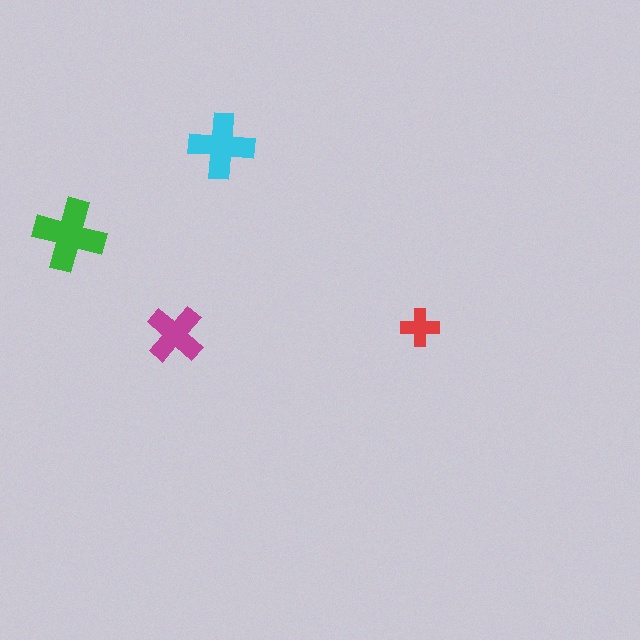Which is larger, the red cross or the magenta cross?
The magenta one.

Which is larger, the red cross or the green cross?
The green one.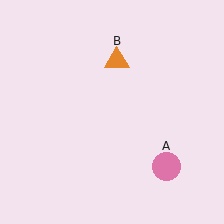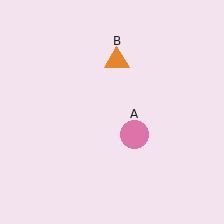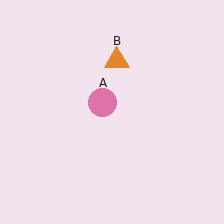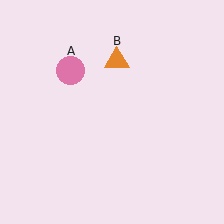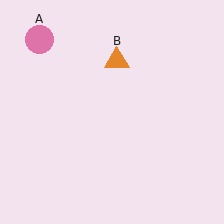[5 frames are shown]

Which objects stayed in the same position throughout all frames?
Orange triangle (object B) remained stationary.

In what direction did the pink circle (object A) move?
The pink circle (object A) moved up and to the left.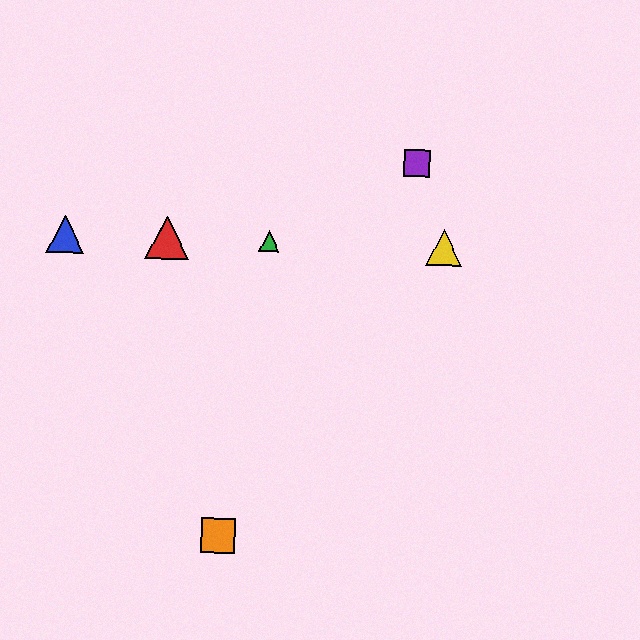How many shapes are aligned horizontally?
4 shapes (the red triangle, the blue triangle, the green triangle, the yellow triangle) are aligned horizontally.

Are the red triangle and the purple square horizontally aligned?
No, the red triangle is at y≈238 and the purple square is at y≈163.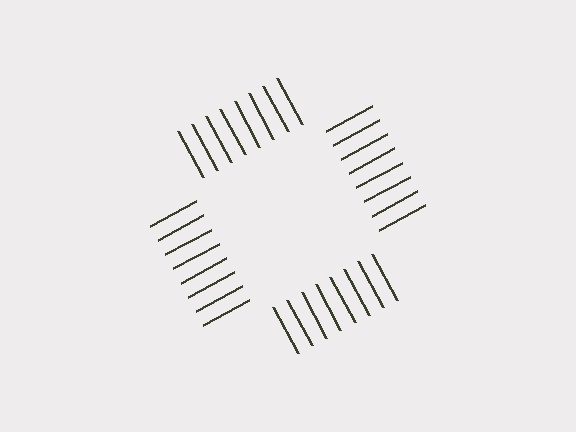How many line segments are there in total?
32 — 8 along each of the 4 edges.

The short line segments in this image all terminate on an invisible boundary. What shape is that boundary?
An illusory square — the line segments terminate on its edges but no continuous stroke is drawn.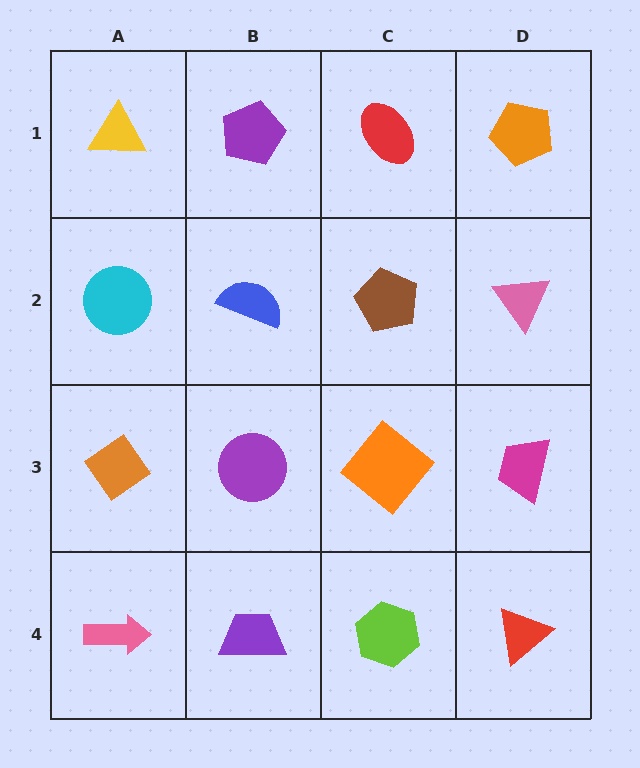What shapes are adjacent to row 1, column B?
A blue semicircle (row 2, column B), a yellow triangle (row 1, column A), a red ellipse (row 1, column C).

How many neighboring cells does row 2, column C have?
4.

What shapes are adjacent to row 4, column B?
A purple circle (row 3, column B), a pink arrow (row 4, column A), a lime hexagon (row 4, column C).